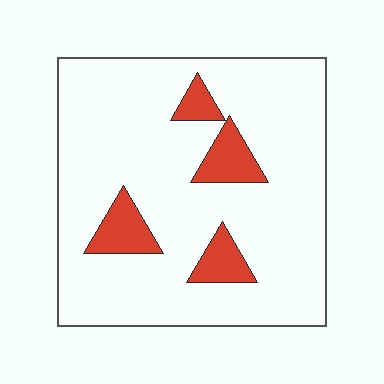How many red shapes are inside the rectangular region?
4.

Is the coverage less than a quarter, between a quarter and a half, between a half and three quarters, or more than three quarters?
Less than a quarter.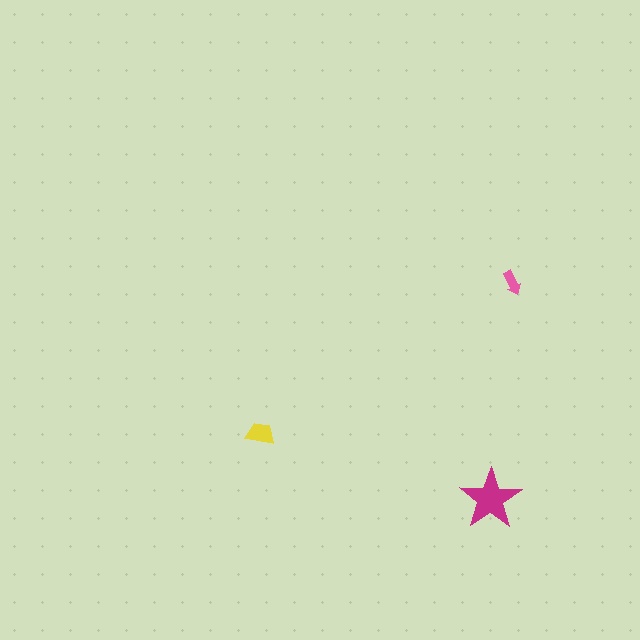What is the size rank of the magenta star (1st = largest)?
1st.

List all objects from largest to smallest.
The magenta star, the yellow trapezoid, the pink arrow.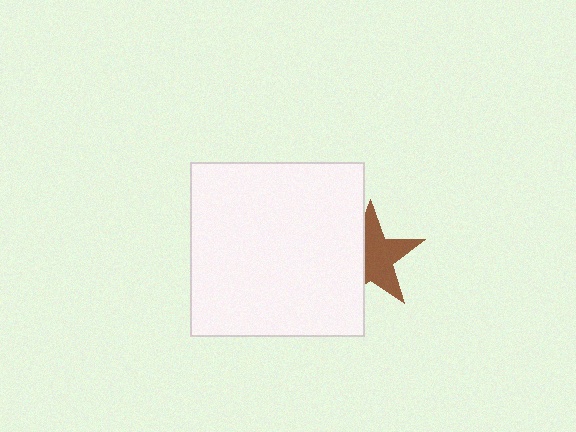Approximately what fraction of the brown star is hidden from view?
Roughly 40% of the brown star is hidden behind the white square.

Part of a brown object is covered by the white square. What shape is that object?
It is a star.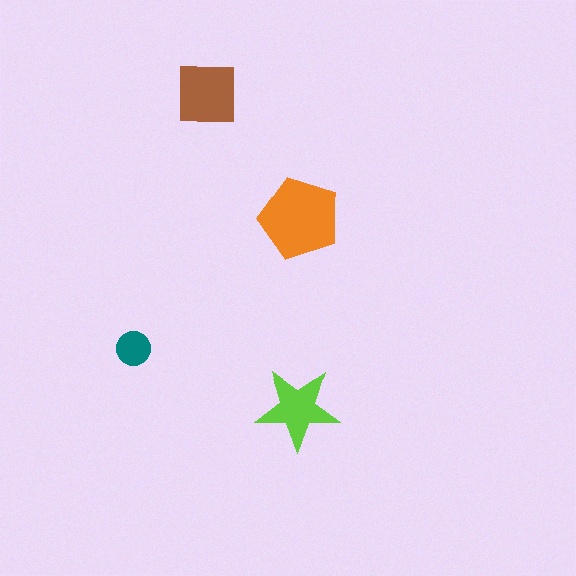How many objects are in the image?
There are 4 objects in the image.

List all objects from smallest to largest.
The teal circle, the lime star, the brown square, the orange pentagon.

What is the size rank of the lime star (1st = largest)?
3rd.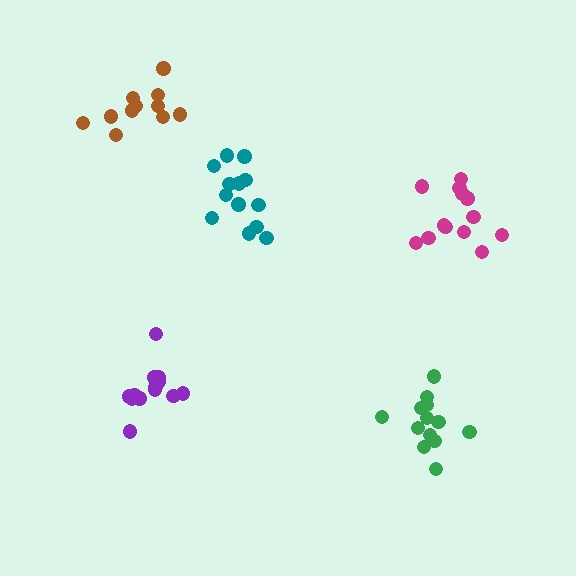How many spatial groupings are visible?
There are 5 spatial groupings.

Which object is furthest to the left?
The brown cluster is leftmost.